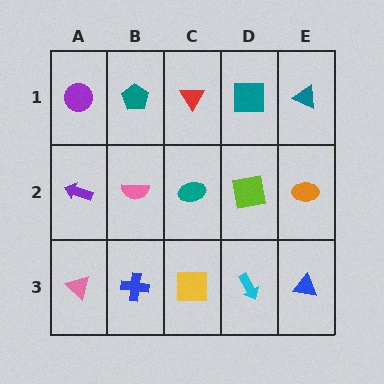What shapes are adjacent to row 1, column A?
A purple arrow (row 2, column A), a teal pentagon (row 1, column B).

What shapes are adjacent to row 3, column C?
A teal ellipse (row 2, column C), a blue cross (row 3, column B), a cyan arrow (row 3, column D).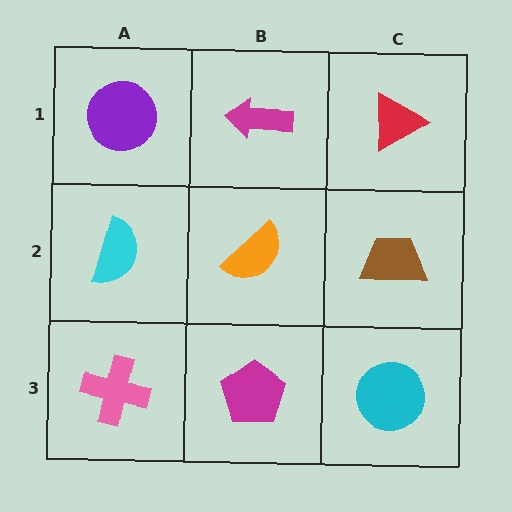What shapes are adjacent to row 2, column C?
A red triangle (row 1, column C), a cyan circle (row 3, column C), an orange semicircle (row 2, column B).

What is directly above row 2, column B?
A magenta arrow.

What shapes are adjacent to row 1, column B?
An orange semicircle (row 2, column B), a purple circle (row 1, column A), a red triangle (row 1, column C).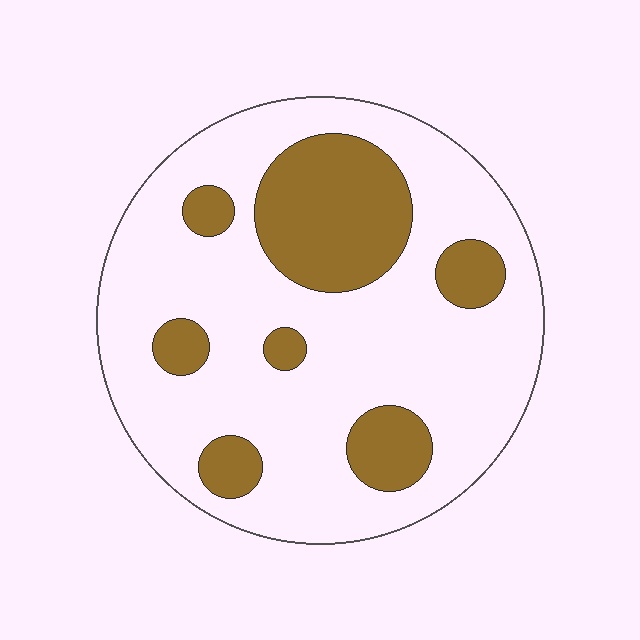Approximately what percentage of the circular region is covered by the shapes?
Approximately 25%.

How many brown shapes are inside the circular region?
7.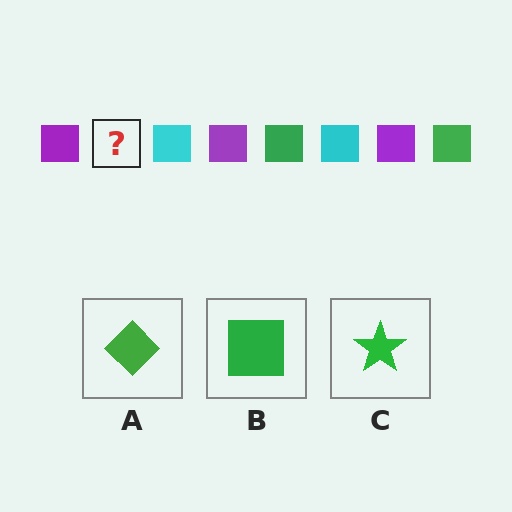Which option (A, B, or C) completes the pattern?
B.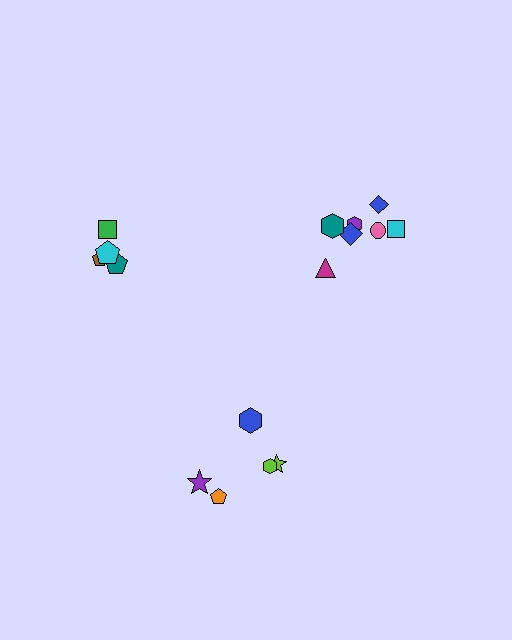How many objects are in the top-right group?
There are 7 objects.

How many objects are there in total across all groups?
There are 16 objects.